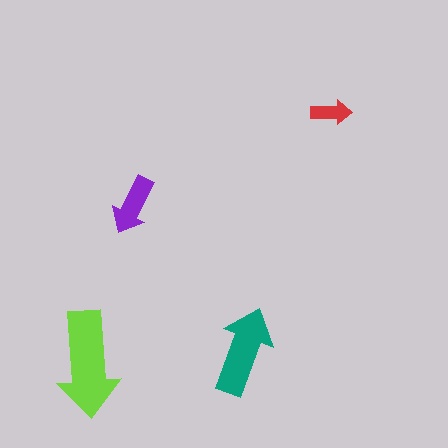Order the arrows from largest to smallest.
the lime one, the teal one, the purple one, the red one.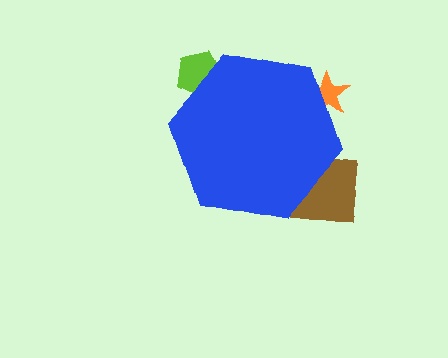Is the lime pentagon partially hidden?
Yes, the lime pentagon is partially hidden behind the blue hexagon.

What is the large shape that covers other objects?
A blue hexagon.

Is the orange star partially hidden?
Yes, the orange star is partially hidden behind the blue hexagon.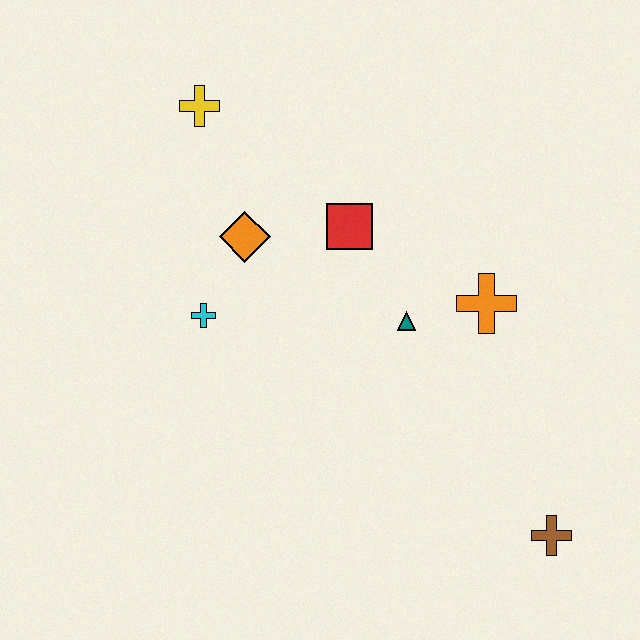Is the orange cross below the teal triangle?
No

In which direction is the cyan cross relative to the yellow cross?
The cyan cross is below the yellow cross.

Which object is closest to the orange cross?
The teal triangle is closest to the orange cross.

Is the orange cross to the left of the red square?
No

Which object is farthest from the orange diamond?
The brown cross is farthest from the orange diamond.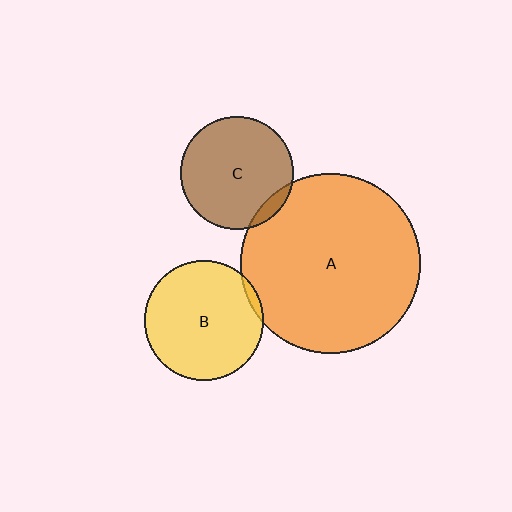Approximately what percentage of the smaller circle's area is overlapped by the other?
Approximately 5%.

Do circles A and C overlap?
Yes.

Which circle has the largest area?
Circle A (orange).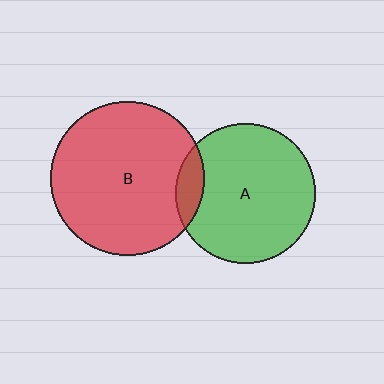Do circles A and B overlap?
Yes.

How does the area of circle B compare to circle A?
Approximately 1.2 times.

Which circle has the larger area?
Circle B (red).